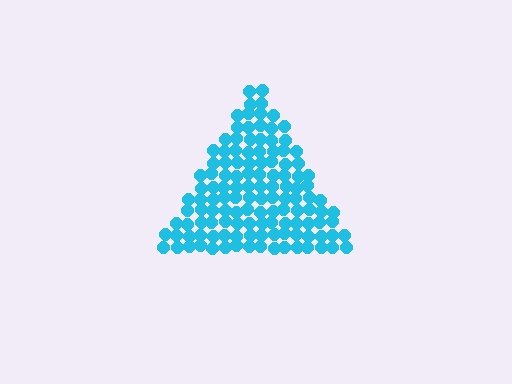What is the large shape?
The large shape is a triangle.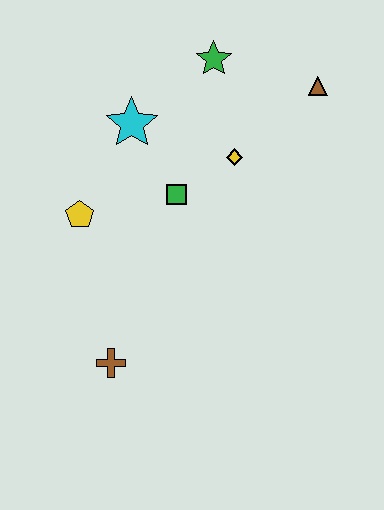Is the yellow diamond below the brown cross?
No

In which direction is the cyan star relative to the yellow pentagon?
The cyan star is above the yellow pentagon.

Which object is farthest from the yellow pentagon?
The brown triangle is farthest from the yellow pentagon.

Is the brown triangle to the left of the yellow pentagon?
No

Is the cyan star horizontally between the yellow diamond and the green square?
No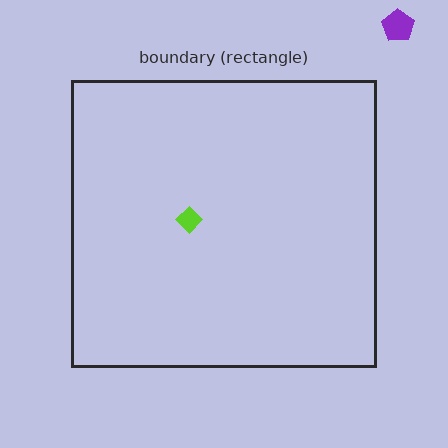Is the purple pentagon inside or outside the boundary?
Outside.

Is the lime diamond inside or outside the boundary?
Inside.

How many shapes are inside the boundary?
1 inside, 1 outside.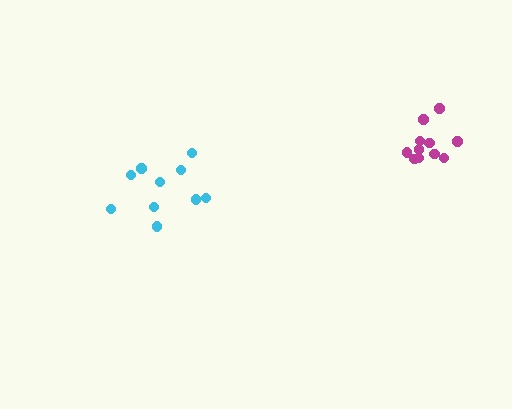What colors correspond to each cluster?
The clusters are colored: magenta, cyan.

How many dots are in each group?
Group 1: 12 dots, Group 2: 10 dots (22 total).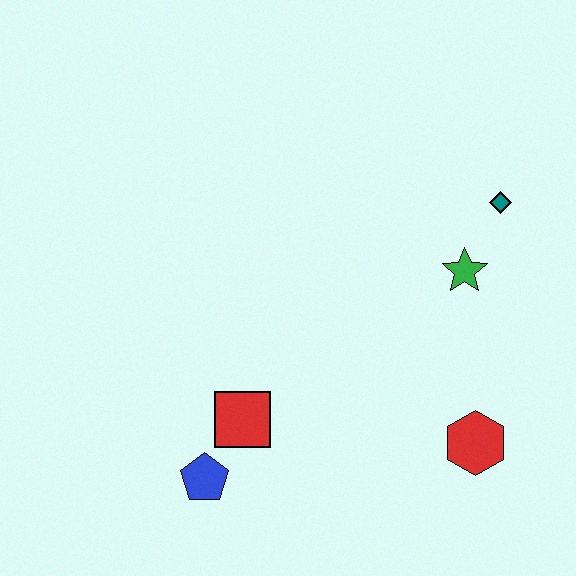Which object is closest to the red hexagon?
The green star is closest to the red hexagon.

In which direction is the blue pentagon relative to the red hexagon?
The blue pentagon is to the left of the red hexagon.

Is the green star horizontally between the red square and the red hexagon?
Yes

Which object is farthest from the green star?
The blue pentagon is farthest from the green star.